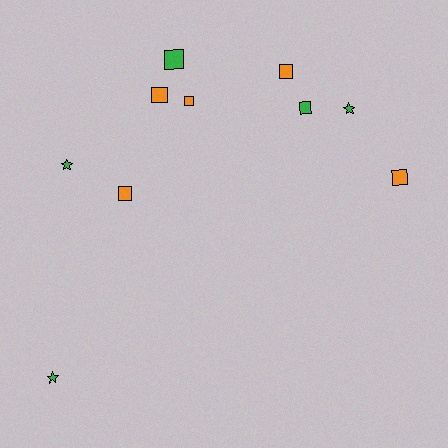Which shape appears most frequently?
Square, with 7 objects.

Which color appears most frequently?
Orange, with 5 objects.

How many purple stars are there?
There are no purple stars.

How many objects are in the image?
There are 10 objects.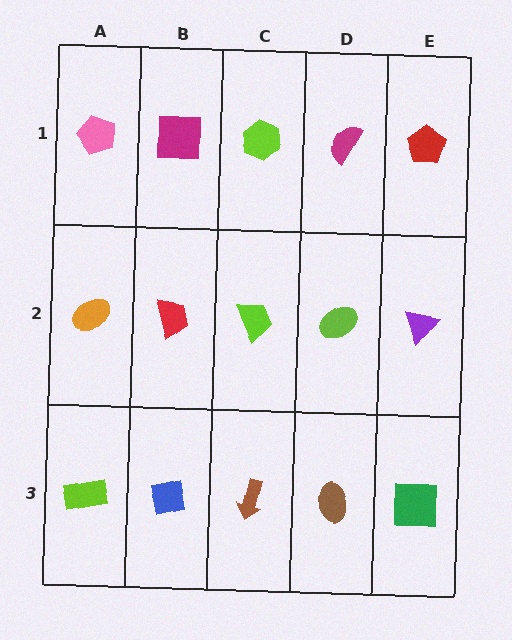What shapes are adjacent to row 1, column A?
An orange ellipse (row 2, column A), a magenta square (row 1, column B).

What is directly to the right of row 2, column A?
A red trapezoid.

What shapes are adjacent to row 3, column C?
A lime trapezoid (row 2, column C), a blue square (row 3, column B), a brown ellipse (row 3, column D).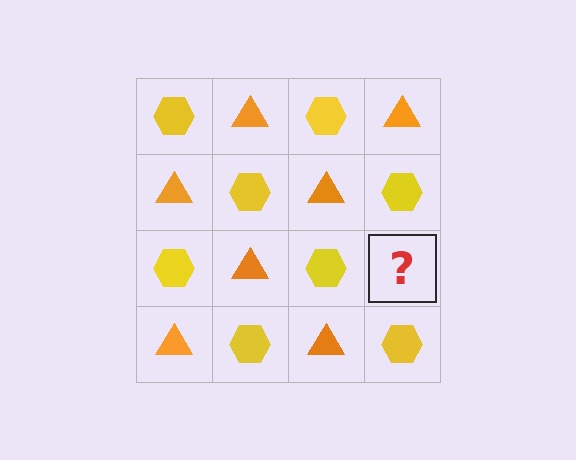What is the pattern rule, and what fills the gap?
The rule is that it alternates yellow hexagon and orange triangle in a checkerboard pattern. The gap should be filled with an orange triangle.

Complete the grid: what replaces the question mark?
The question mark should be replaced with an orange triangle.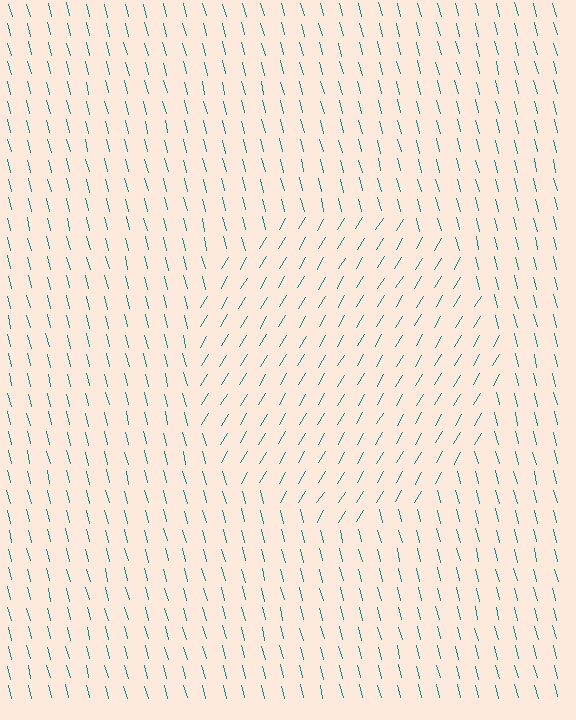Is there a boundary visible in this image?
Yes, there is a texture boundary formed by a change in line orientation.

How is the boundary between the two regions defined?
The boundary is defined purely by a change in line orientation (approximately 45 degrees difference). All lines are the same color and thickness.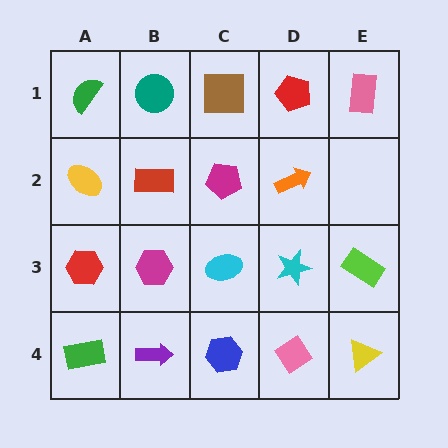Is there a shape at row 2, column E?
No, that cell is empty.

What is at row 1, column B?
A teal circle.